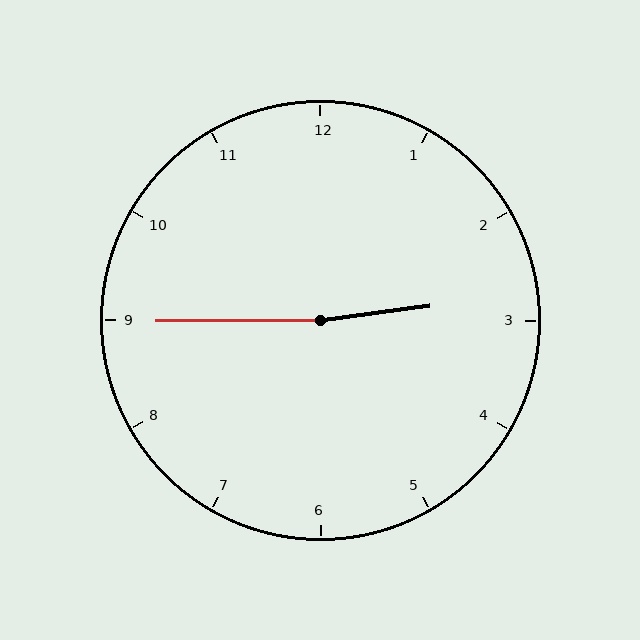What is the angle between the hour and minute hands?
Approximately 172 degrees.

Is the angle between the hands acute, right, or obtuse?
It is obtuse.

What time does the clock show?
2:45.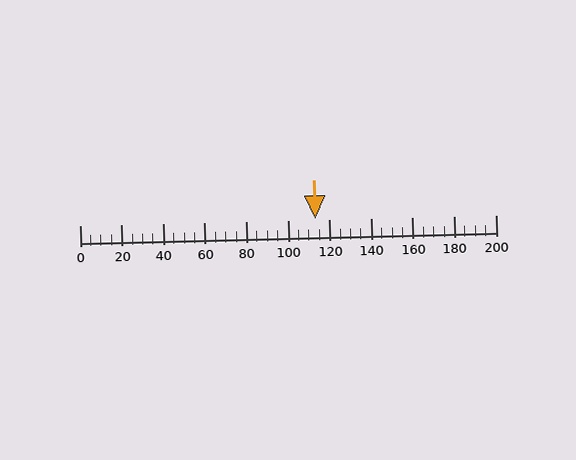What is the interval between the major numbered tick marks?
The major tick marks are spaced 20 units apart.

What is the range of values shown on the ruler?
The ruler shows values from 0 to 200.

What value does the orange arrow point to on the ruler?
The orange arrow points to approximately 113.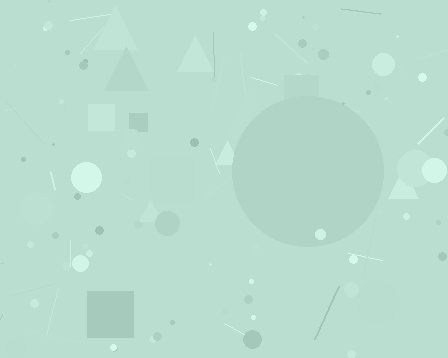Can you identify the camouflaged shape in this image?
The camouflaged shape is a circle.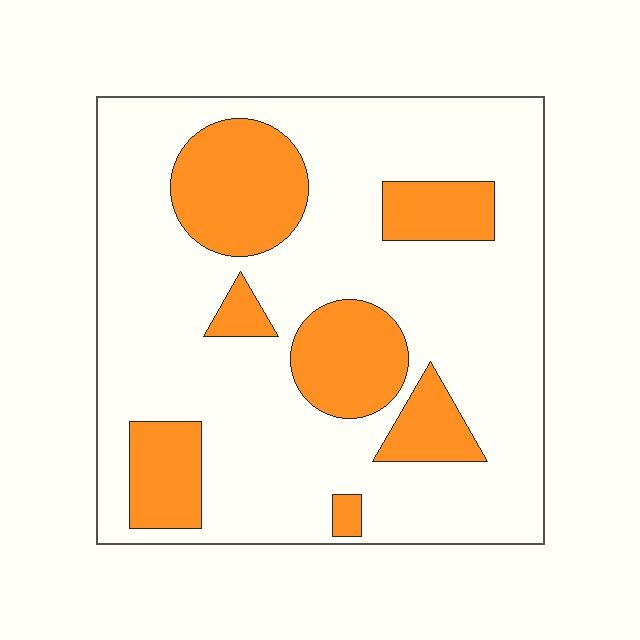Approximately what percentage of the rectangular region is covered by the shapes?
Approximately 25%.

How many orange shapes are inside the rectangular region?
7.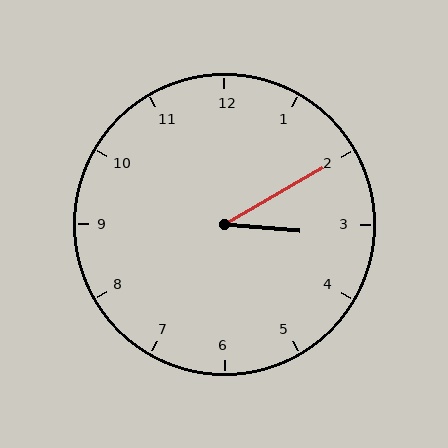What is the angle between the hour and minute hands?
Approximately 35 degrees.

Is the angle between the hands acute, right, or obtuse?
It is acute.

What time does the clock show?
3:10.